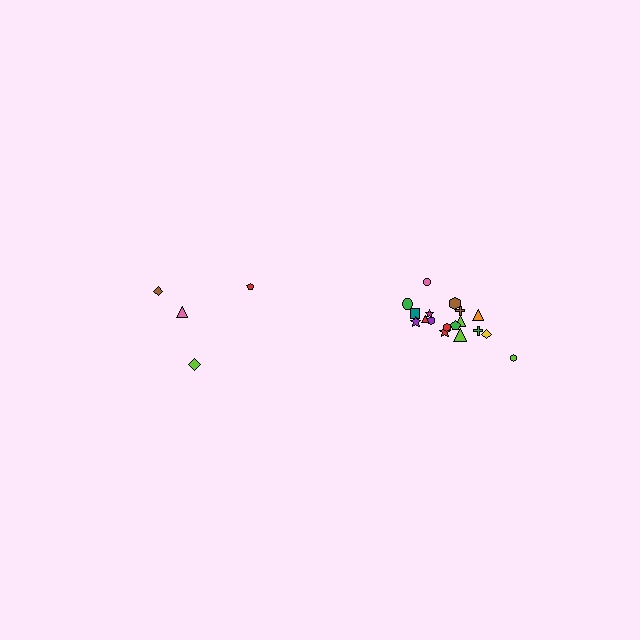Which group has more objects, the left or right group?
The right group.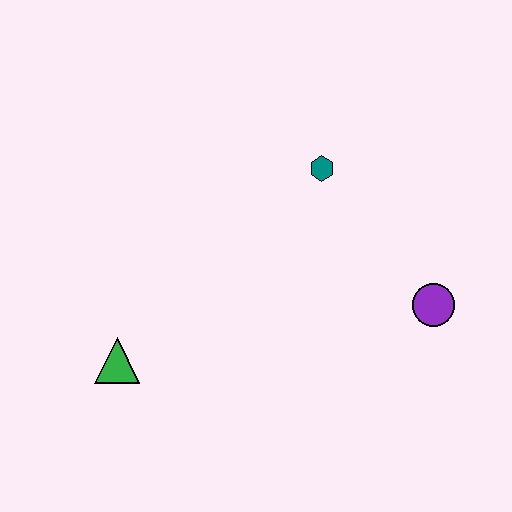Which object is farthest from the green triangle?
The purple circle is farthest from the green triangle.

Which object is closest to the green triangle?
The teal hexagon is closest to the green triangle.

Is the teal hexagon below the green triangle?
No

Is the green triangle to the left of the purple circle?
Yes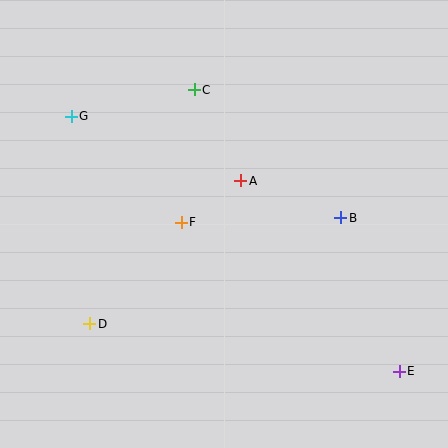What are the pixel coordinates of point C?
Point C is at (194, 90).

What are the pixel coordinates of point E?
Point E is at (399, 371).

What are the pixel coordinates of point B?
Point B is at (341, 218).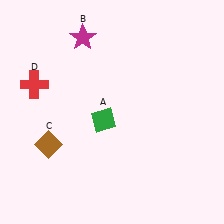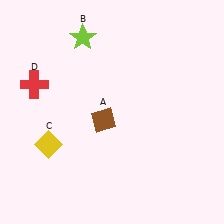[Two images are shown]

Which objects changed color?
A changed from green to brown. B changed from magenta to lime. C changed from brown to yellow.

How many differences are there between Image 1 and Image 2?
There are 3 differences between the two images.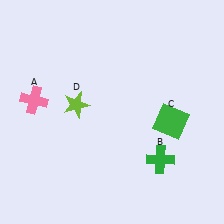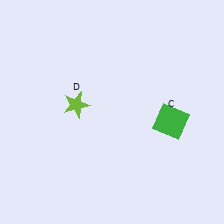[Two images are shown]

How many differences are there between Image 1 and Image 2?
There are 2 differences between the two images.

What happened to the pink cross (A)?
The pink cross (A) was removed in Image 2. It was in the top-left area of Image 1.